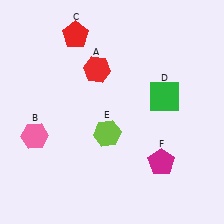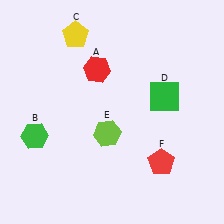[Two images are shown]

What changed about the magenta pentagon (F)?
In Image 1, F is magenta. In Image 2, it changed to red.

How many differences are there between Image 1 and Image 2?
There are 3 differences between the two images.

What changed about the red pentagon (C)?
In Image 1, C is red. In Image 2, it changed to yellow.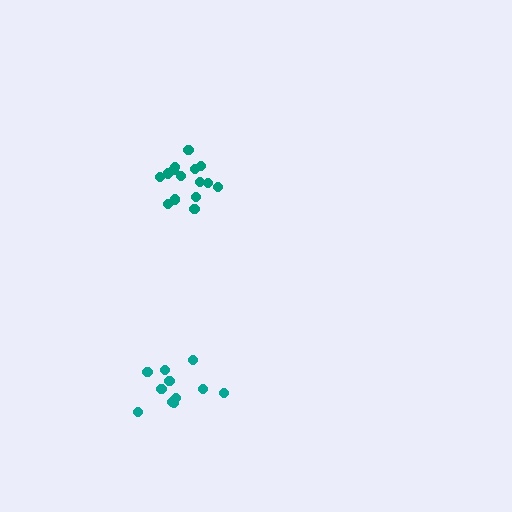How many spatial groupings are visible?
There are 2 spatial groupings.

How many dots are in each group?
Group 1: 11 dots, Group 2: 15 dots (26 total).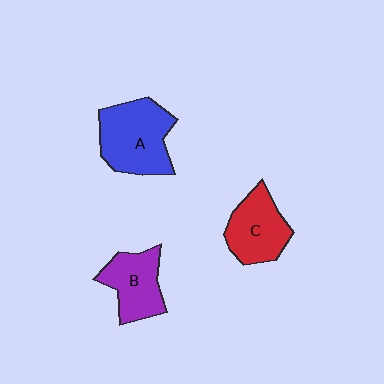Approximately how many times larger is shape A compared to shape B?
Approximately 1.4 times.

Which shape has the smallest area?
Shape B (purple).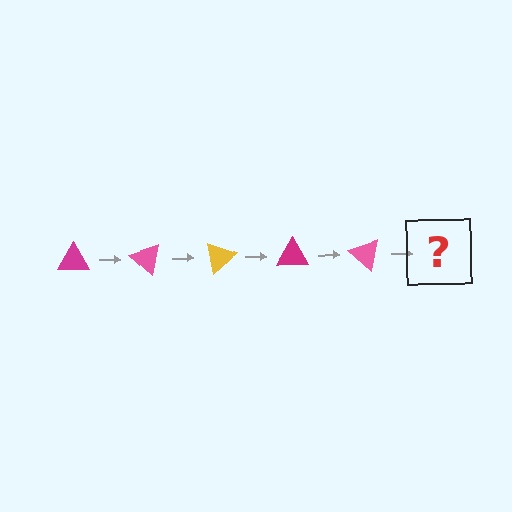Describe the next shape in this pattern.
It should be a yellow triangle, rotated 200 degrees from the start.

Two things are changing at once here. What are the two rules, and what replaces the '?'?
The two rules are that it rotates 40 degrees each step and the color cycles through magenta, pink, and yellow. The '?' should be a yellow triangle, rotated 200 degrees from the start.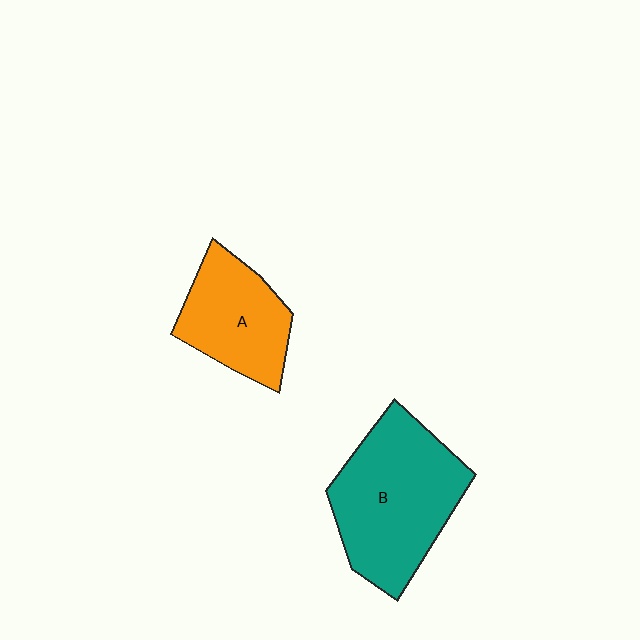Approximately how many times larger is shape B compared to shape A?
Approximately 1.6 times.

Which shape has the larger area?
Shape B (teal).